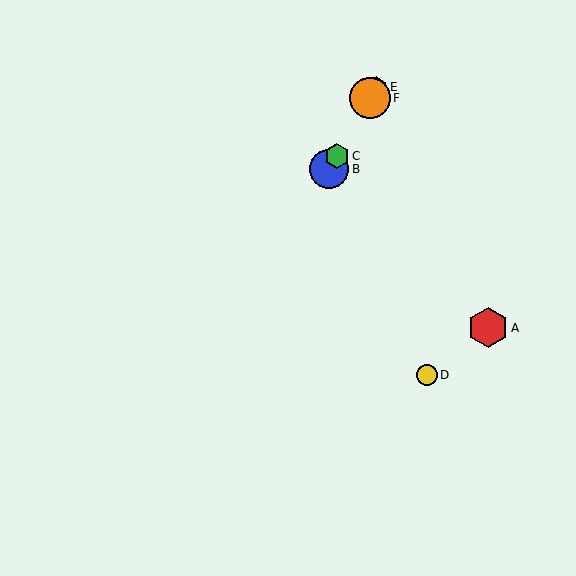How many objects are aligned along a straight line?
4 objects (B, C, E, F) are aligned along a straight line.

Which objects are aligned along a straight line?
Objects B, C, E, F are aligned along a straight line.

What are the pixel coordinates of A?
Object A is at (488, 328).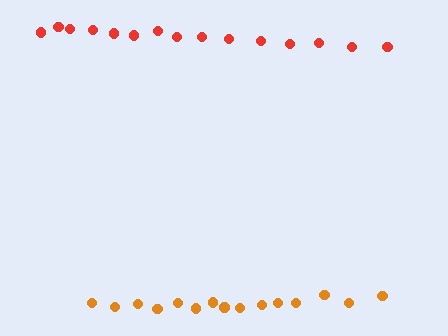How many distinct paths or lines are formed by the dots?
There are 2 distinct paths.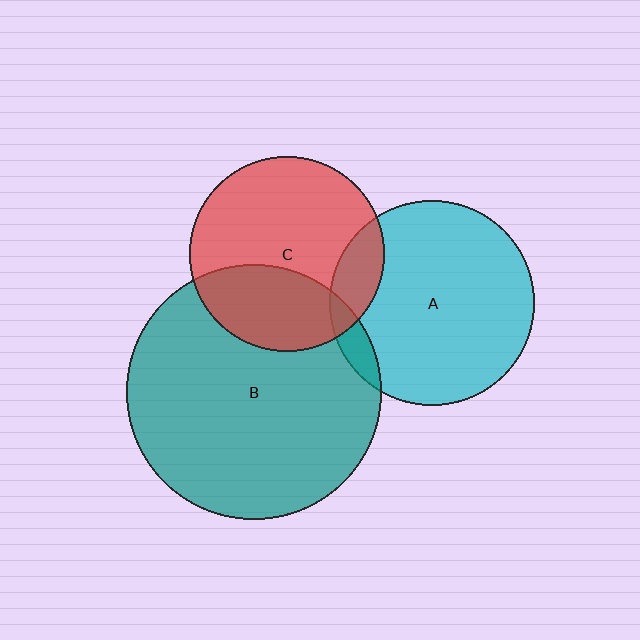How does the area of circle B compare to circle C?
Approximately 1.7 times.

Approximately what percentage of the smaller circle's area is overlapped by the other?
Approximately 15%.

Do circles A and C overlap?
Yes.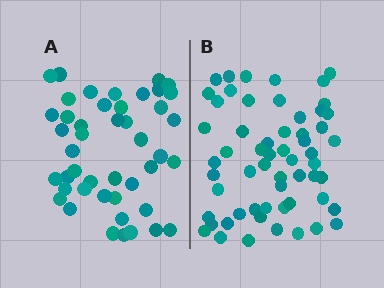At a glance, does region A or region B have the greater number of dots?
Region B (the right region) has more dots.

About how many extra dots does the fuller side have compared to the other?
Region B has approximately 15 more dots than region A.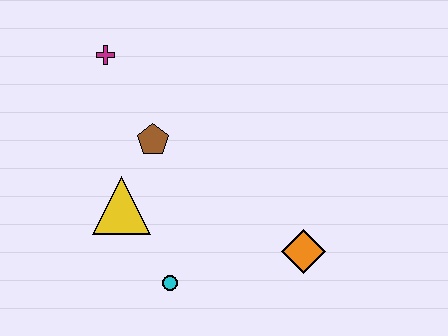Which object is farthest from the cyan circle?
The magenta cross is farthest from the cyan circle.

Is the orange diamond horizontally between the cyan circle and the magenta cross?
No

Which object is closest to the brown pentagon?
The yellow triangle is closest to the brown pentagon.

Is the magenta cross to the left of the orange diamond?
Yes